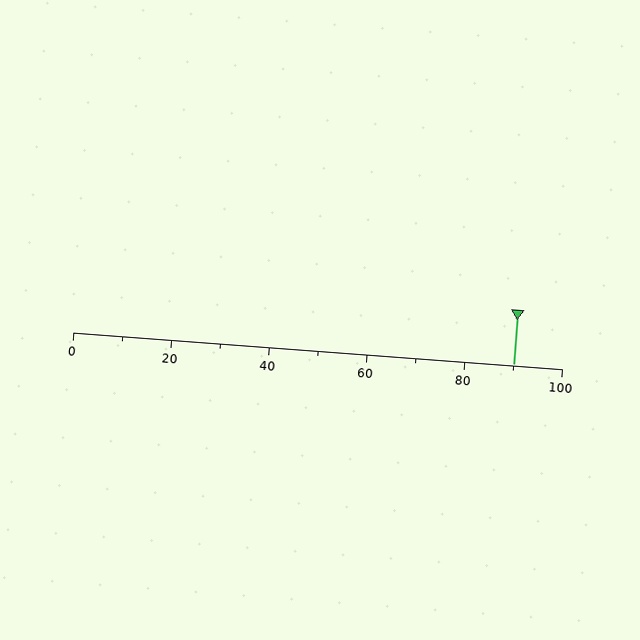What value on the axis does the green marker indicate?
The marker indicates approximately 90.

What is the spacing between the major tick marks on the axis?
The major ticks are spaced 20 apart.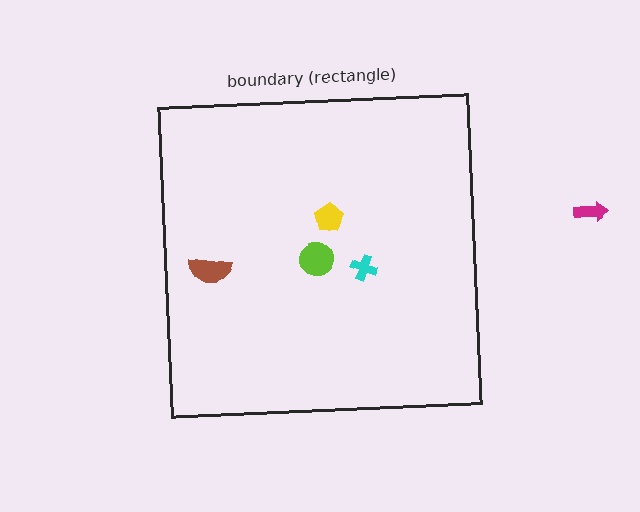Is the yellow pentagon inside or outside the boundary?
Inside.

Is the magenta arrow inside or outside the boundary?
Outside.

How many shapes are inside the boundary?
4 inside, 1 outside.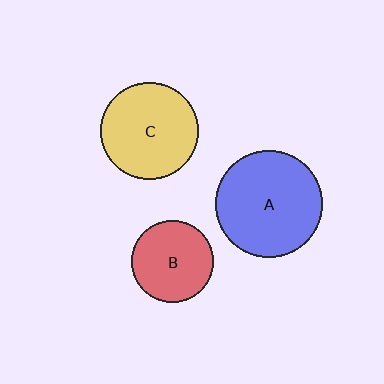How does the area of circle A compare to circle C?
Approximately 1.2 times.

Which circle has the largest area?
Circle A (blue).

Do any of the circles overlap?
No, none of the circles overlap.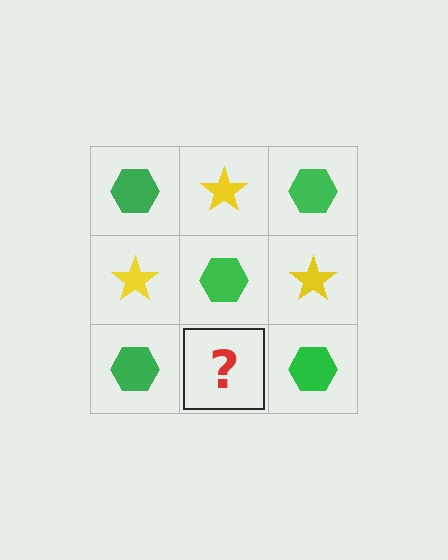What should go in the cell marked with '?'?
The missing cell should contain a yellow star.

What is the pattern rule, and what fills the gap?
The rule is that it alternates green hexagon and yellow star in a checkerboard pattern. The gap should be filled with a yellow star.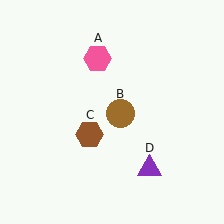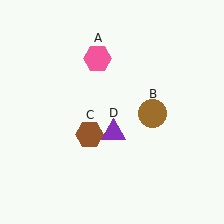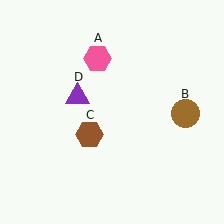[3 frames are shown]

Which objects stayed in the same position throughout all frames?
Pink hexagon (object A) and brown hexagon (object C) remained stationary.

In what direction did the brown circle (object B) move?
The brown circle (object B) moved right.